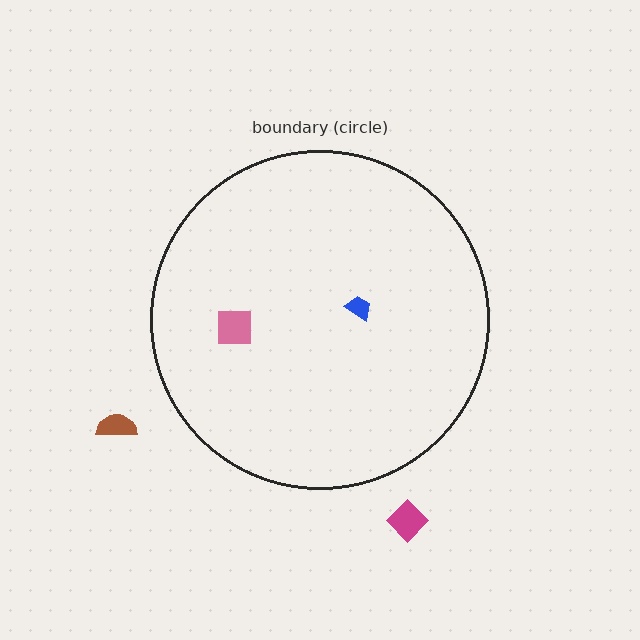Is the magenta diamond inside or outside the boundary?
Outside.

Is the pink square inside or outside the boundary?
Inside.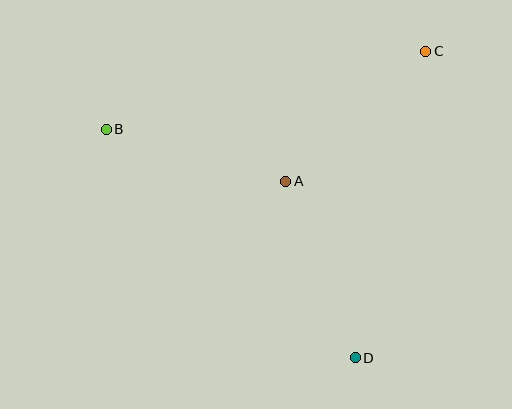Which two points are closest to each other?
Points A and B are closest to each other.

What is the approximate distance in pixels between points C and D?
The distance between C and D is approximately 315 pixels.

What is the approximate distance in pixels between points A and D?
The distance between A and D is approximately 190 pixels.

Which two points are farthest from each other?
Points B and D are farthest from each other.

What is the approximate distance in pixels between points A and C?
The distance between A and C is approximately 191 pixels.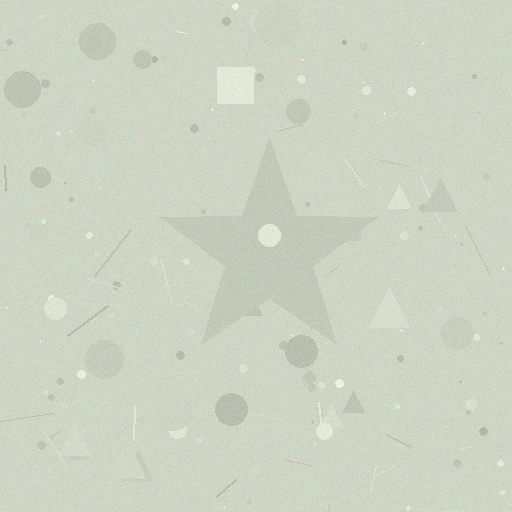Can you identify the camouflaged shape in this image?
The camouflaged shape is a star.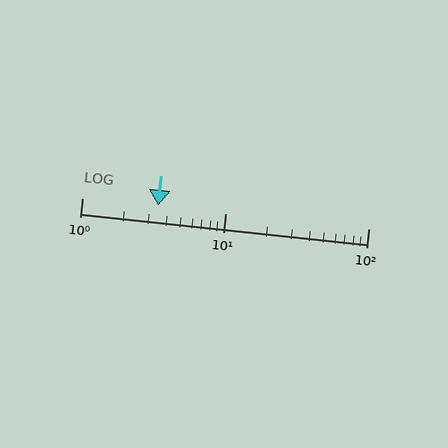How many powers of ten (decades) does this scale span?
The scale spans 2 decades, from 1 to 100.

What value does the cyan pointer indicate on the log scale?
The pointer indicates approximately 3.4.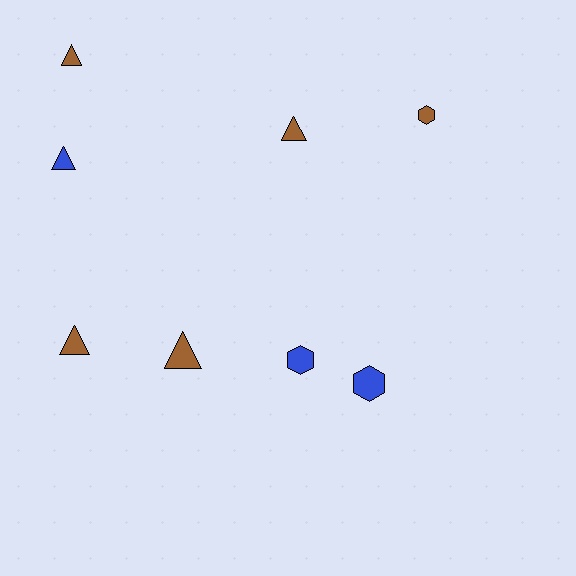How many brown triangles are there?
There are 4 brown triangles.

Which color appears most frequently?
Brown, with 5 objects.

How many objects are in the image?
There are 8 objects.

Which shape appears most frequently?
Triangle, with 5 objects.